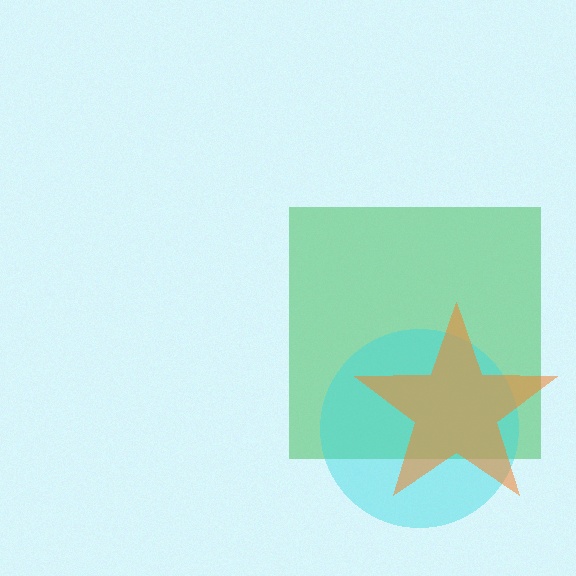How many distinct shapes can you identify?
There are 3 distinct shapes: a green square, a cyan circle, an orange star.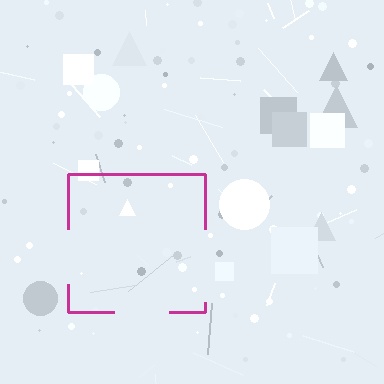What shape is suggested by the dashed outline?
The dashed outline suggests a square.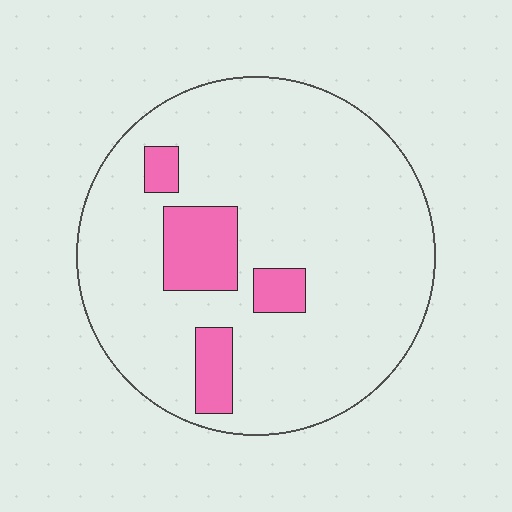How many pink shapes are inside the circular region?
4.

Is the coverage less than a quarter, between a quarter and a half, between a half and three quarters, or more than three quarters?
Less than a quarter.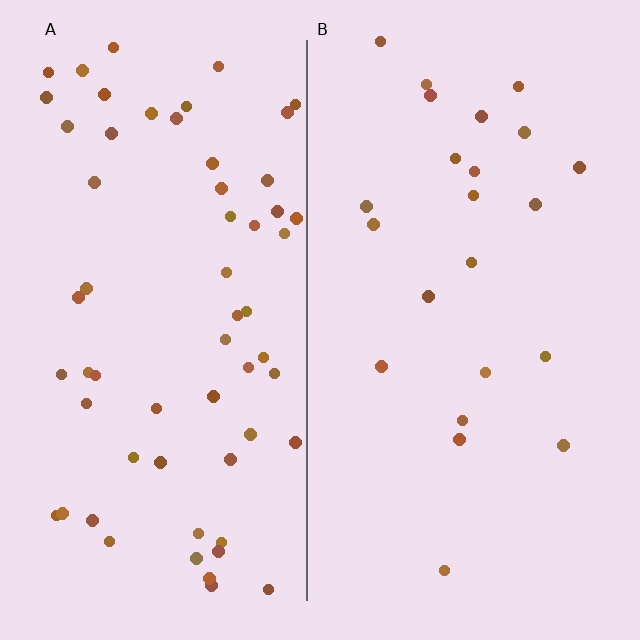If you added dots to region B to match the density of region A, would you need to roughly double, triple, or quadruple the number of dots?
Approximately triple.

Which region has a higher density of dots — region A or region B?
A (the left).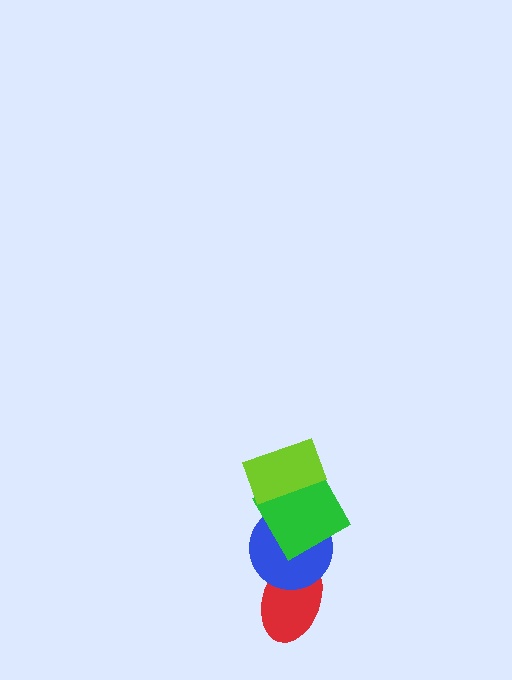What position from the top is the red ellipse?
The red ellipse is 4th from the top.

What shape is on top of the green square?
The lime rectangle is on top of the green square.